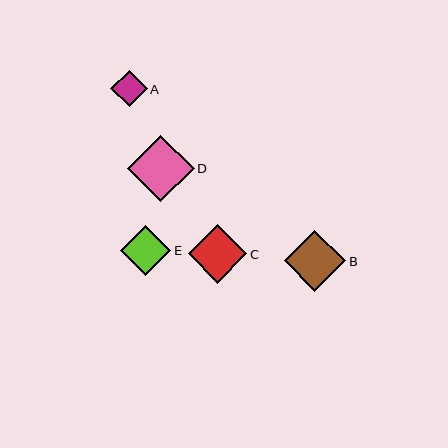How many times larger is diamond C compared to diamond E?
Diamond C is approximately 1.2 times the size of diamond E.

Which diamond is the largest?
Diamond D is the largest with a size of approximately 66 pixels.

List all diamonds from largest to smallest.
From largest to smallest: D, B, C, E, A.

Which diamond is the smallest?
Diamond A is the smallest with a size of approximately 36 pixels.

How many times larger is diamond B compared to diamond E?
Diamond B is approximately 1.2 times the size of diamond E.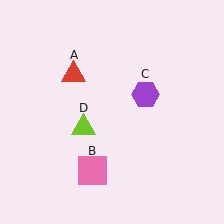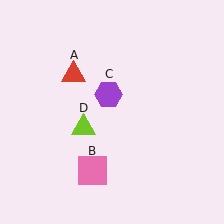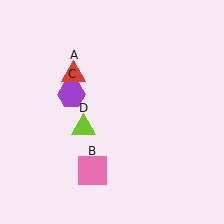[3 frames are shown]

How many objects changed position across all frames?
1 object changed position: purple hexagon (object C).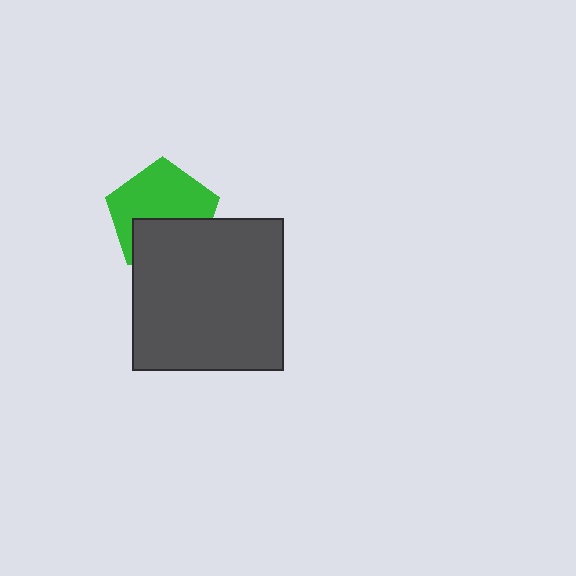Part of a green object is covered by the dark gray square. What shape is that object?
It is a pentagon.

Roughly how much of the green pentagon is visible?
About half of it is visible (roughly 59%).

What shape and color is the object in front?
The object in front is a dark gray square.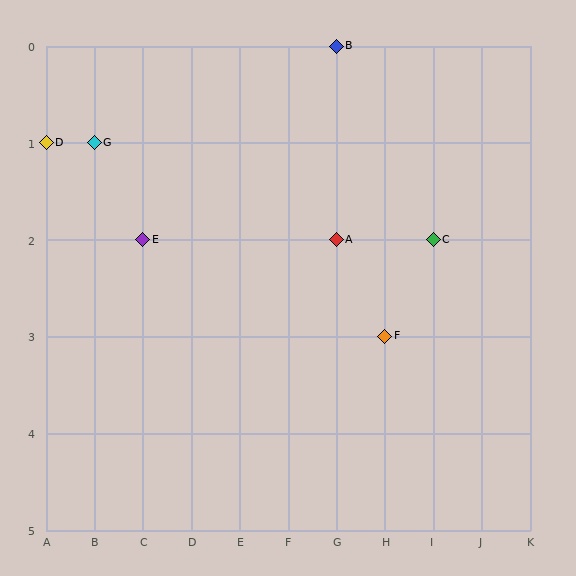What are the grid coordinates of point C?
Point C is at grid coordinates (I, 2).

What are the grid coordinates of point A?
Point A is at grid coordinates (G, 2).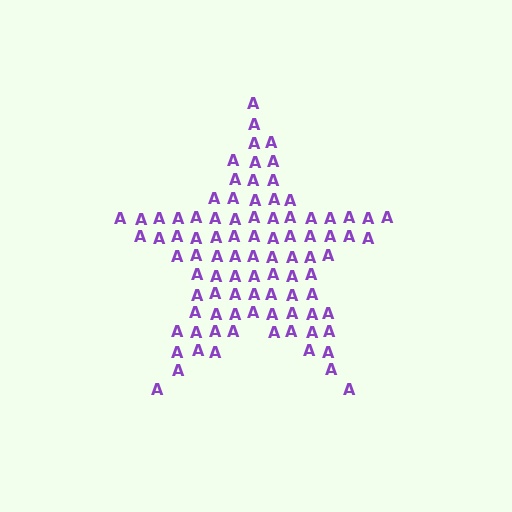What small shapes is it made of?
It is made of small letter A's.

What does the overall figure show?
The overall figure shows a star.